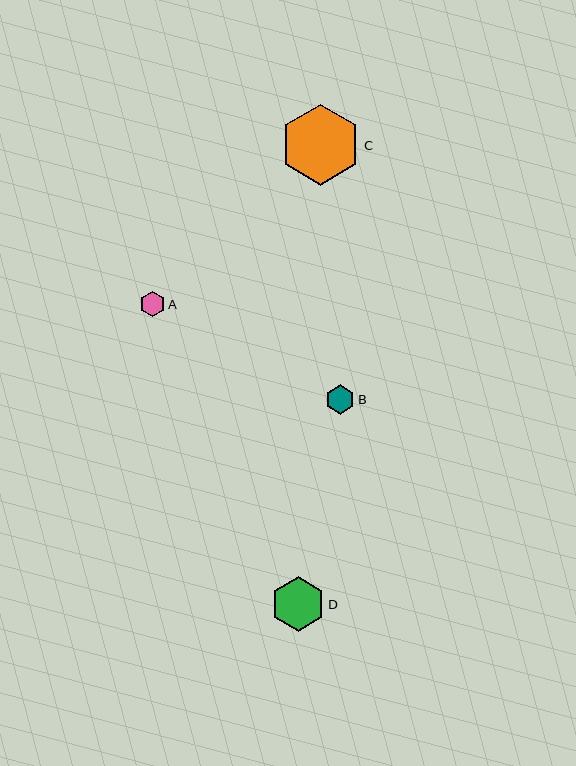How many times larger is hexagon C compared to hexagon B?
Hexagon C is approximately 2.7 times the size of hexagon B.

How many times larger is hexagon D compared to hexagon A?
Hexagon D is approximately 2.1 times the size of hexagon A.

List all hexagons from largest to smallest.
From largest to smallest: C, D, B, A.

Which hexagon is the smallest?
Hexagon A is the smallest with a size of approximately 26 pixels.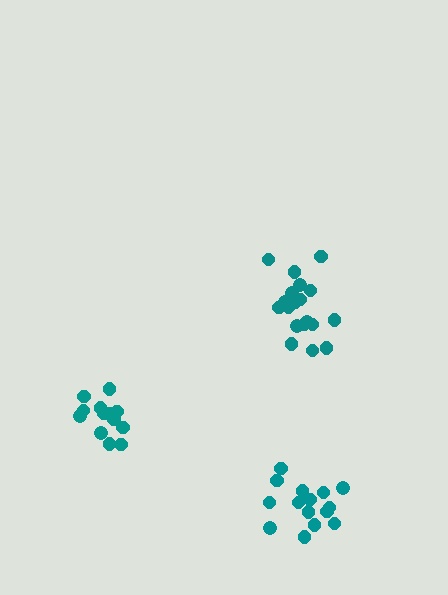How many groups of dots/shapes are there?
There are 3 groups.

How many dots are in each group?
Group 1: 13 dots, Group 2: 19 dots, Group 3: 15 dots (47 total).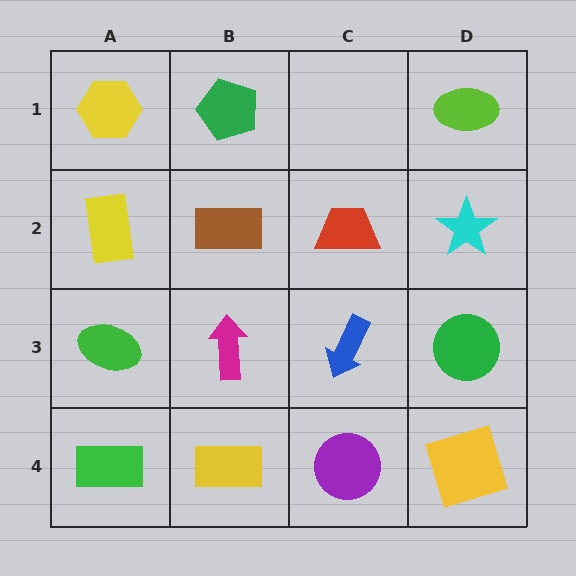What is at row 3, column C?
A blue arrow.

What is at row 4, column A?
A green rectangle.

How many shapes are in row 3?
4 shapes.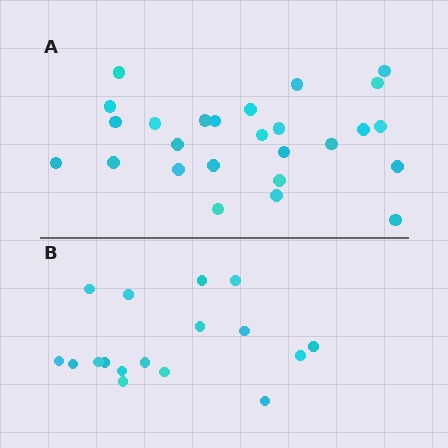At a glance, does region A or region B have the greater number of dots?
Region A (the top region) has more dots.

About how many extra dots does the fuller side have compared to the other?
Region A has roughly 8 or so more dots than region B.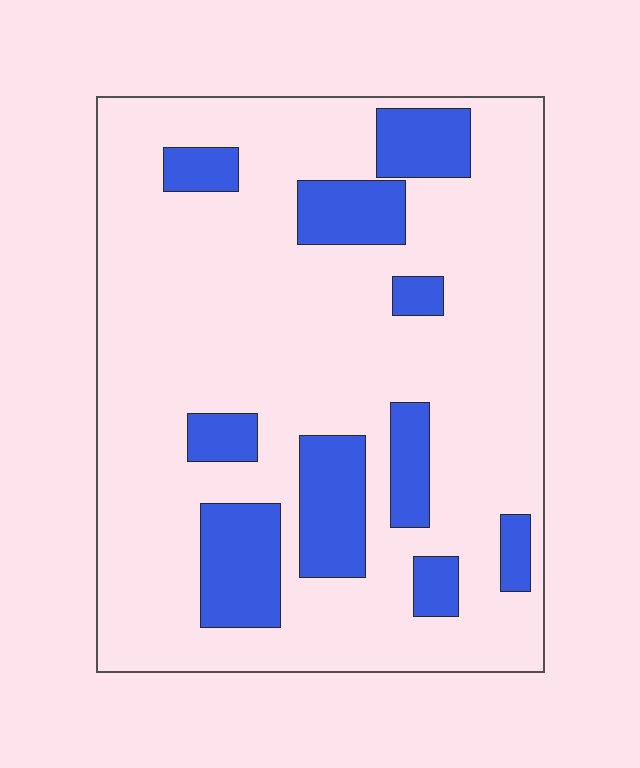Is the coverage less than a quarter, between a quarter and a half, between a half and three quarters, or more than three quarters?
Less than a quarter.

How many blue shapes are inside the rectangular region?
10.